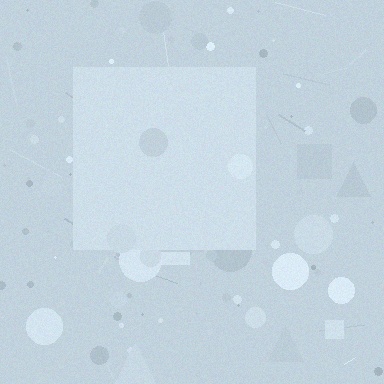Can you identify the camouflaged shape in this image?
The camouflaged shape is a square.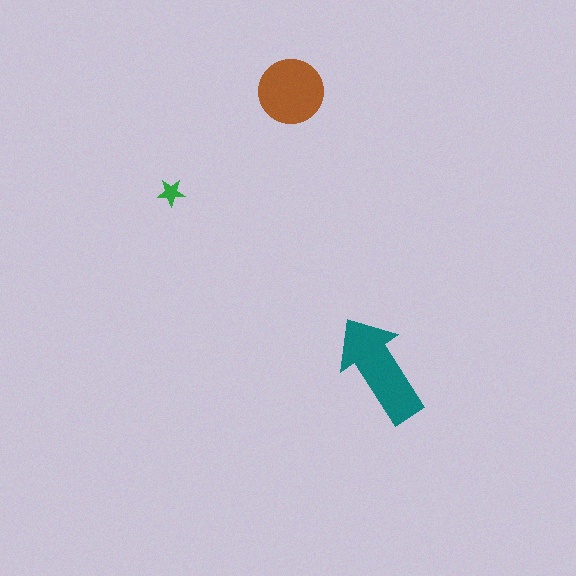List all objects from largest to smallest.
The teal arrow, the brown circle, the green star.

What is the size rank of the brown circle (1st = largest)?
2nd.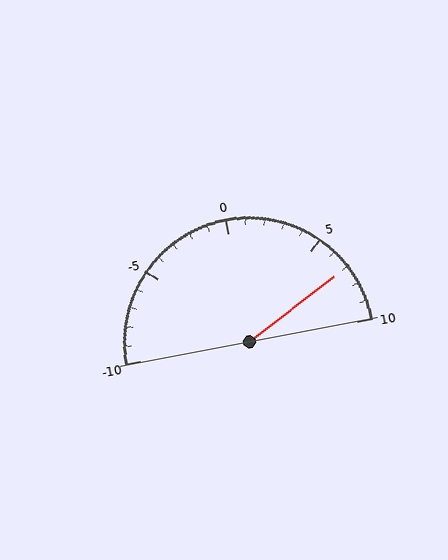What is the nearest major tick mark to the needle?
The nearest major tick mark is 5.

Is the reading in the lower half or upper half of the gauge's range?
The reading is in the upper half of the range (-10 to 10).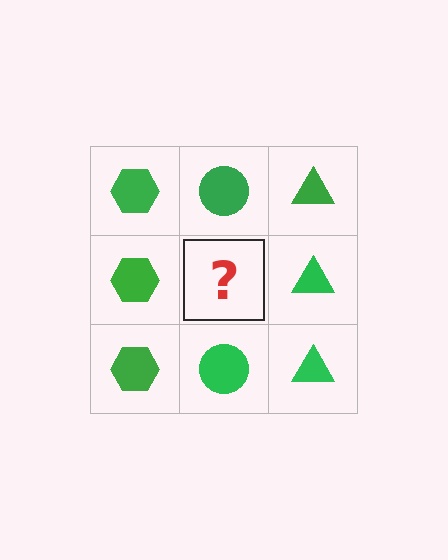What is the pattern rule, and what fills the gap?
The rule is that each column has a consistent shape. The gap should be filled with a green circle.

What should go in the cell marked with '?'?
The missing cell should contain a green circle.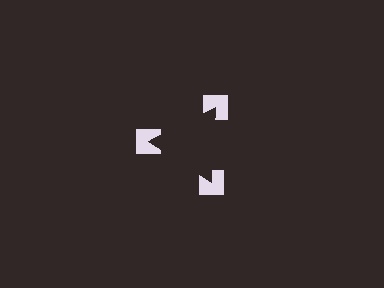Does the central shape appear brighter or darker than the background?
It typically appears slightly darker than the background, even though no actual brightness change is drawn.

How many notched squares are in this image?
There are 3 — one at each vertex of the illusory triangle.